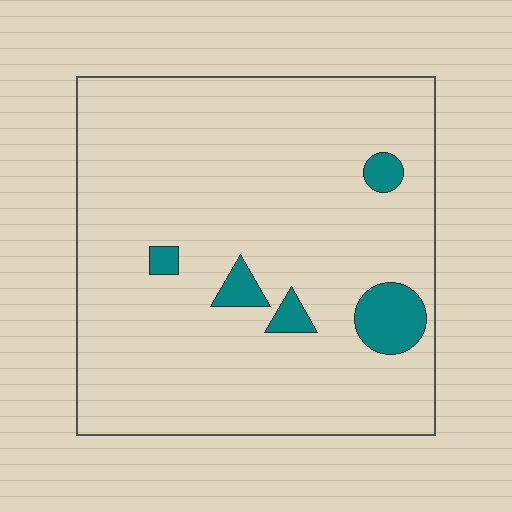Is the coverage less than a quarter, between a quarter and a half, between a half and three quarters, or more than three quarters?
Less than a quarter.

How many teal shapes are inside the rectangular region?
5.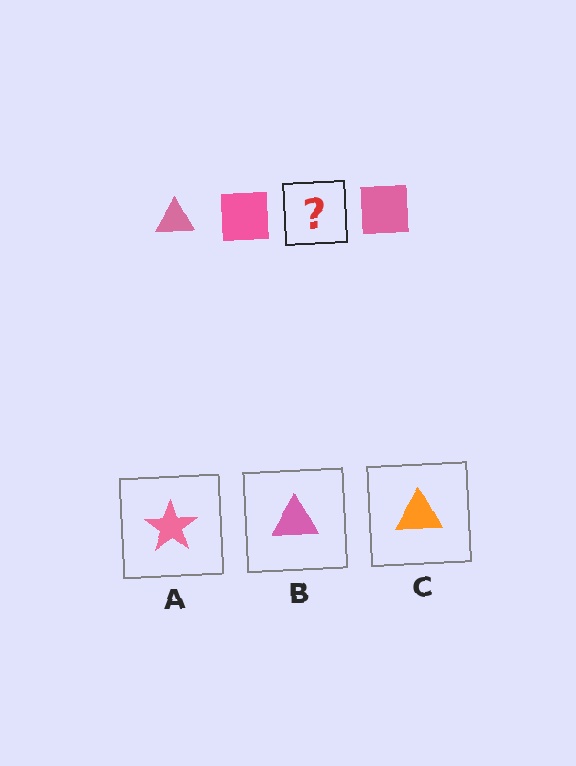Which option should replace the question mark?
Option B.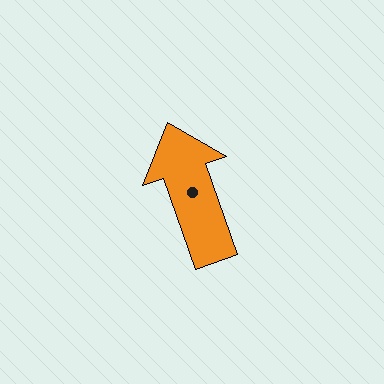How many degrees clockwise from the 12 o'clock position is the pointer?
Approximately 341 degrees.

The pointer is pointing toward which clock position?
Roughly 11 o'clock.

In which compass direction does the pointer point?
North.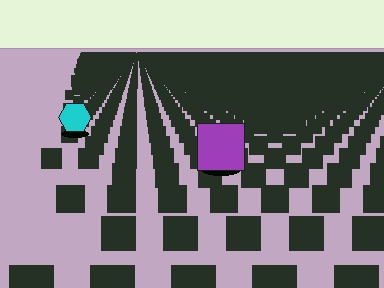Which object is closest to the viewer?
The purple square is closest. The texture marks near it are larger and more spread out.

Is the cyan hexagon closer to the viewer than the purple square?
No. The purple square is closer — you can tell from the texture gradient: the ground texture is coarser near it.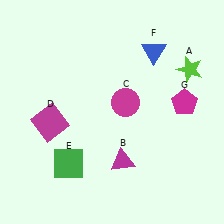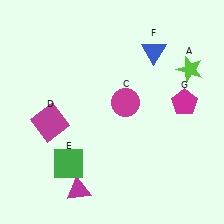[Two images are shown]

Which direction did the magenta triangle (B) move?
The magenta triangle (B) moved left.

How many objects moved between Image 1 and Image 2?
1 object moved between the two images.